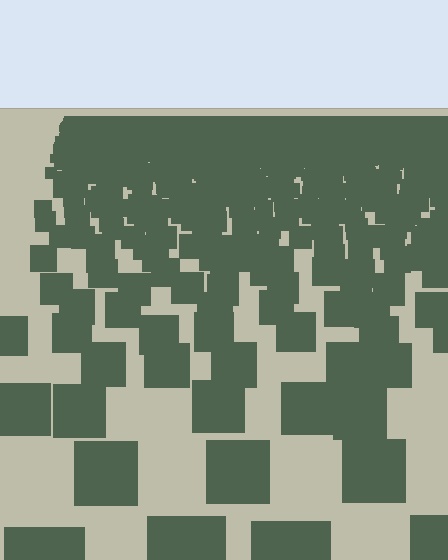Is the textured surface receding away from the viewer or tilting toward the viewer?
The surface is receding away from the viewer. Texture elements get smaller and denser toward the top.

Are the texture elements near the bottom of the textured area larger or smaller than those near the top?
Larger. Near the bottom, elements are closer to the viewer and appear at a bigger on-screen size.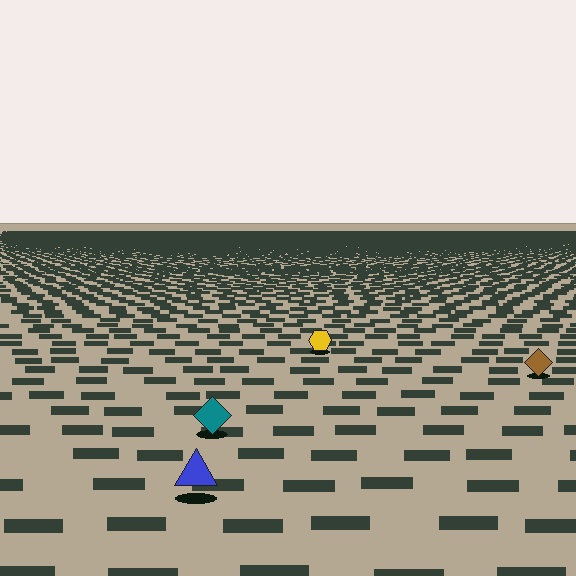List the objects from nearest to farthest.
From nearest to farthest: the blue triangle, the teal diamond, the brown diamond, the yellow hexagon.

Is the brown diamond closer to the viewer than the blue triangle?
No. The blue triangle is closer — you can tell from the texture gradient: the ground texture is coarser near it.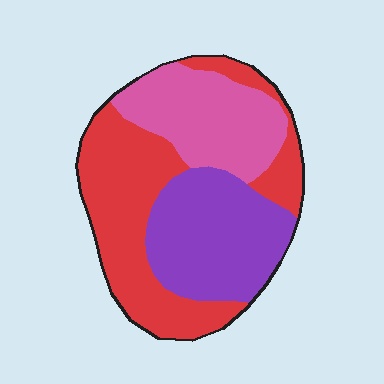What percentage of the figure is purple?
Purple takes up between a sixth and a third of the figure.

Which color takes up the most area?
Red, at roughly 45%.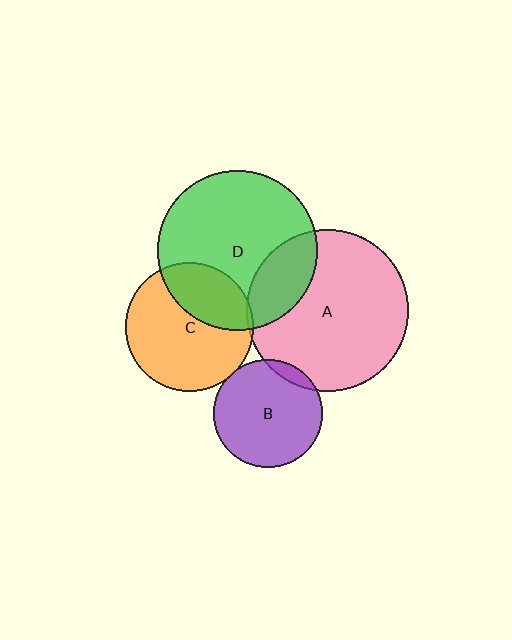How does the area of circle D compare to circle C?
Approximately 1.5 times.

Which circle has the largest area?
Circle A (pink).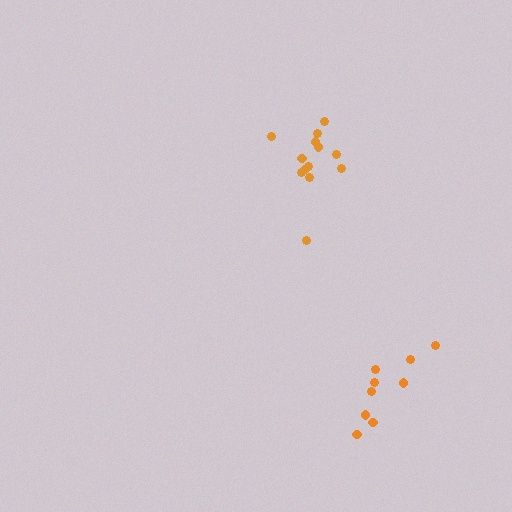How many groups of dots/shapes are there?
There are 2 groups.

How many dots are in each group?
Group 1: 13 dots, Group 2: 9 dots (22 total).